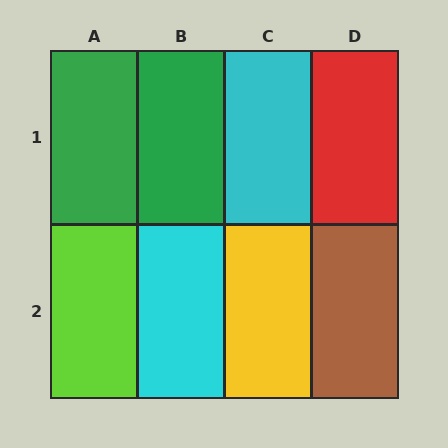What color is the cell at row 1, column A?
Green.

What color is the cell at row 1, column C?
Cyan.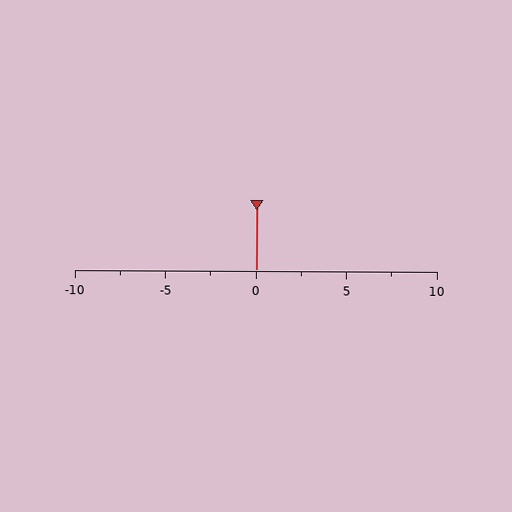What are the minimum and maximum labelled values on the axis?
The axis runs from -10 to 10.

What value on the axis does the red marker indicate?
The marker indicates approximately 0.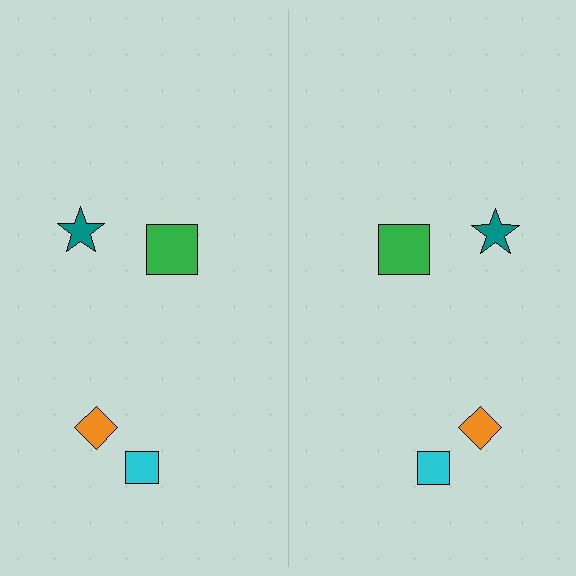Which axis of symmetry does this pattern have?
The pattern has a vertical axis of symmetry running through the center of the image.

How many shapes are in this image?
There are 8 shapes in this image.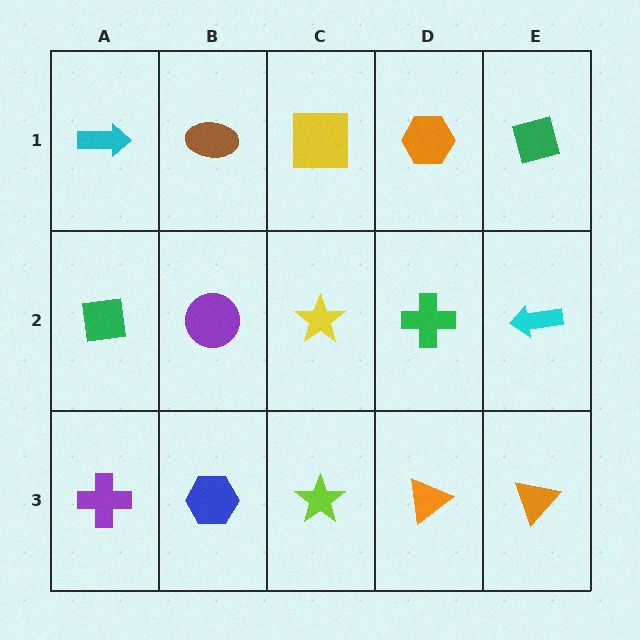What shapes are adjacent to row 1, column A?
A green square (row 2, column A), a brown ellipse (row 1, column B).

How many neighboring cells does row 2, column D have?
4.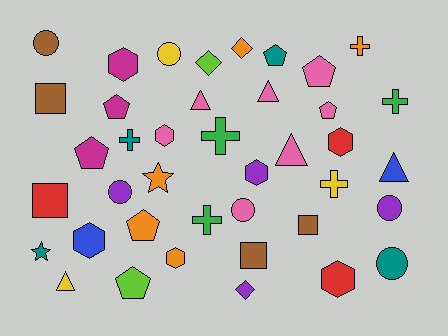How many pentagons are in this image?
There are 7 pentagons.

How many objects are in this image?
There are 40 objects.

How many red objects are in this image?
There are 3 red objects.